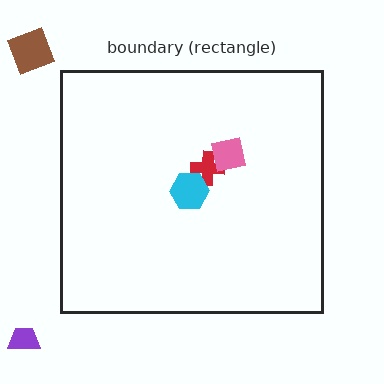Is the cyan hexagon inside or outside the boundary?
Inside.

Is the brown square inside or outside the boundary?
Outside.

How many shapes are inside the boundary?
3 inside, 2 outside.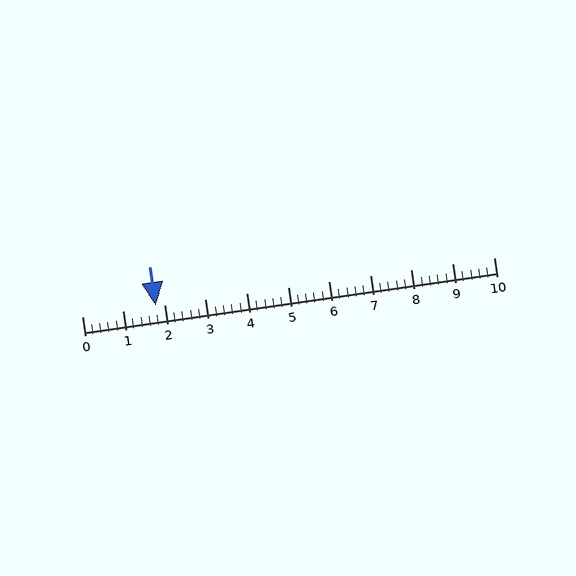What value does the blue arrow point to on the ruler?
The blue arrow points to approximately 1.8.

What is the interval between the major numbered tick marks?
The major tick marks are spaced 1 units apart.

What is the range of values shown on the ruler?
The ruler shows values from 0 to 10.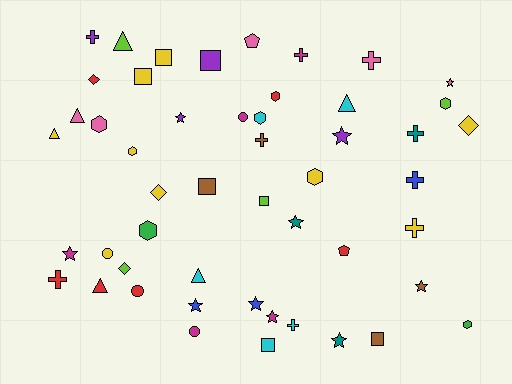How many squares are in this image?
There are 7 squares.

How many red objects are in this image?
There are 6 red objects.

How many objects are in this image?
There are 50 objects.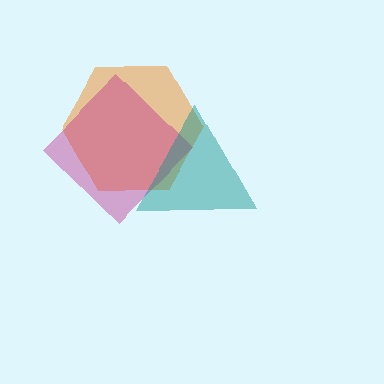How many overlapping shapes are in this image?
There are 3 overlapping shapes in the image.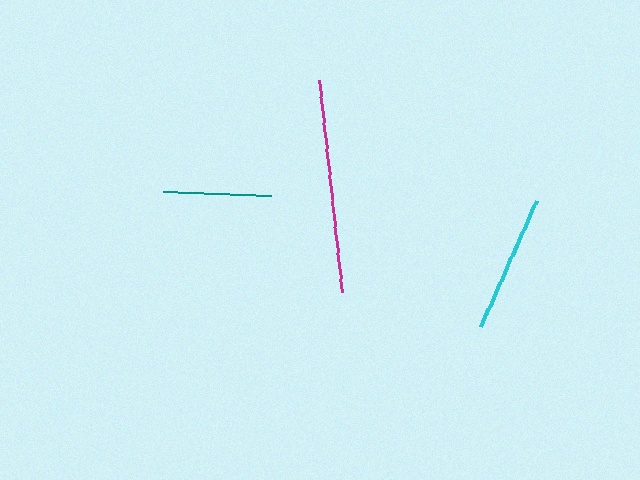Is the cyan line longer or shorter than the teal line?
The cyan line is longer than the teal line.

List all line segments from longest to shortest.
From longest to shortest: magenta, cyan, teal.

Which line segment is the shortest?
The teal line is the shortest at approximately 108 pixels.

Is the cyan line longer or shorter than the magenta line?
The magenta line is longer than the cyan line.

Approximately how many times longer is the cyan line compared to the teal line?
The cyan line is approximately 1.3 times the length of the teal line.